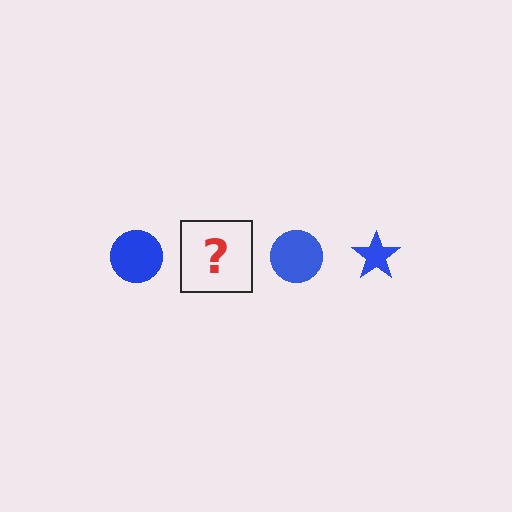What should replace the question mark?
The question mark should be replaced with a blue star.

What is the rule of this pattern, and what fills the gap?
The rule is that the pattern cycles through circle, star shapes in blue. The gap should be filled with a blue star.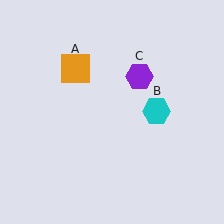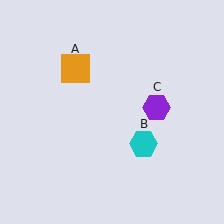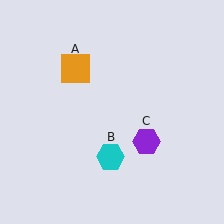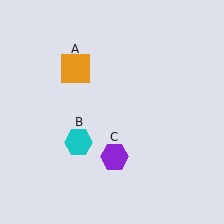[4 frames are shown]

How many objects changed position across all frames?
2 objects changed position: cyan hexagon (object B), purple hexagon (object C).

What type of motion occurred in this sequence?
The cyan hexagon (object B), purple hexagon (object C) rotated clockwise around the center of the scene.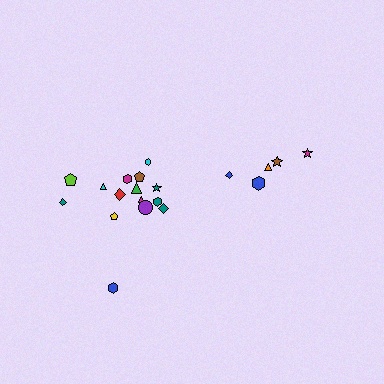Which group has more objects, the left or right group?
The left group.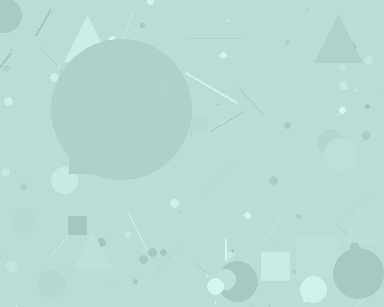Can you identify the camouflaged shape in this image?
The camouflaged shape is a circle.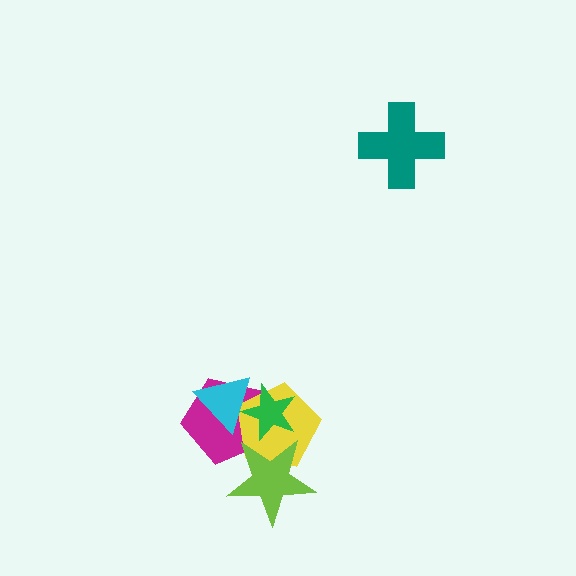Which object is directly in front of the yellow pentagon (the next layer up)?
The cyan triangle is directly in front of the yellow pentagon.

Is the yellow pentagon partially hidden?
Yes, it is partially covered by another shape.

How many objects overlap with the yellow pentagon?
4 objects overlap with the yellow pentagon.